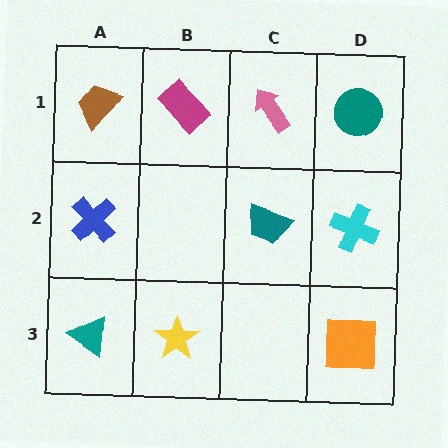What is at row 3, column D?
An orange square.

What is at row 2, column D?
A cyan cross.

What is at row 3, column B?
A yellow star.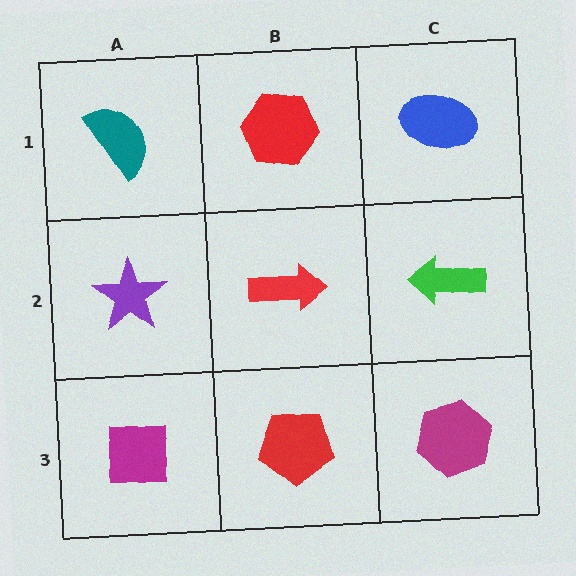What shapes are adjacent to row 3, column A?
A purple star (row 2, column A), a red pentagon (row 3, column B).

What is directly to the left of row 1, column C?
A red hexagon.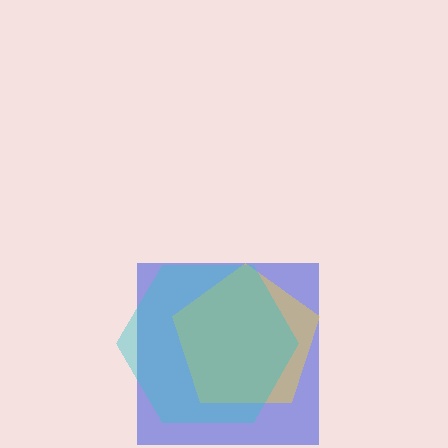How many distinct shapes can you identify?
There are 3 distinct shapes: a blue square, a yellow pentagon, a cyan hexagon.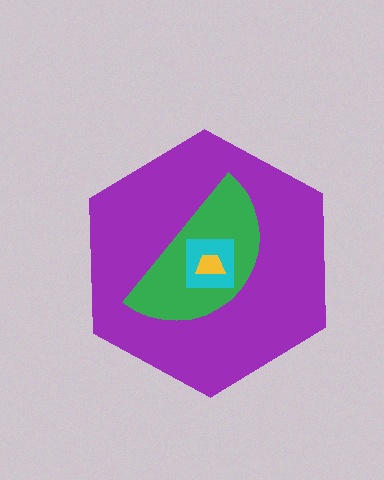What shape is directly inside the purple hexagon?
The green semicircle.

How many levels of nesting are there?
4.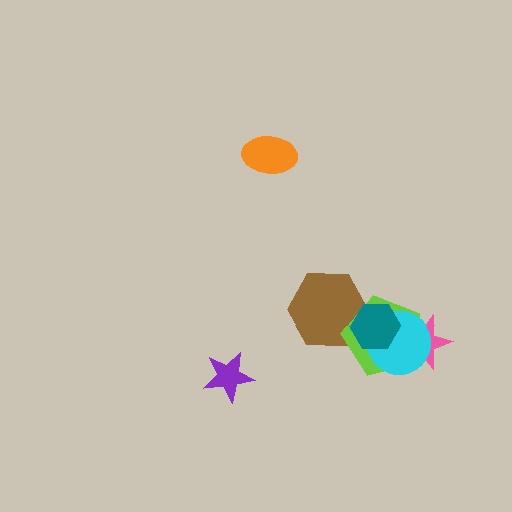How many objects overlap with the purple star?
0 objects overlap with the purple star.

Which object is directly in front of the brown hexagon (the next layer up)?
The lime pentagon is directly in front of the brown hexagon.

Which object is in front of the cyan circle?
The teal hexagon is in front of the cyan circle.